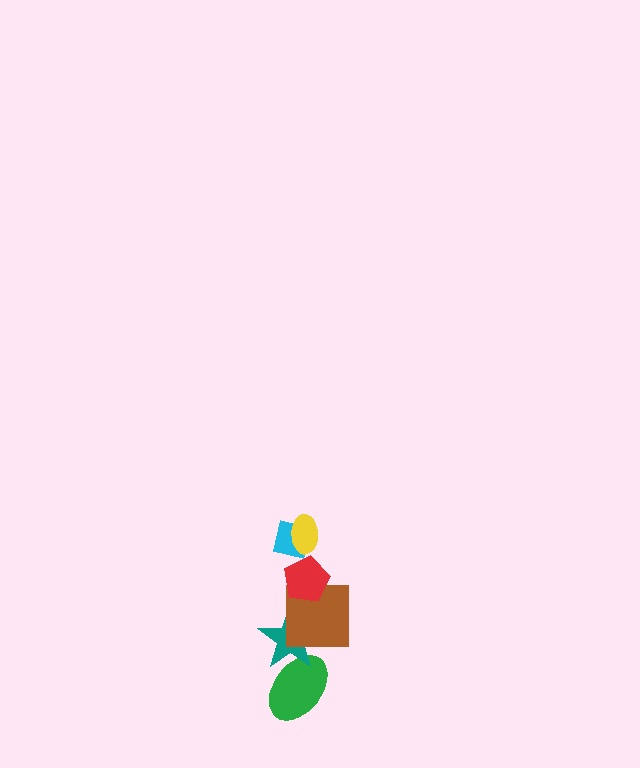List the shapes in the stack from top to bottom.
From top to bottom: the yellow ellipse, the cyan square, the red pentagon, the brown square, the teal star, the green ellipse.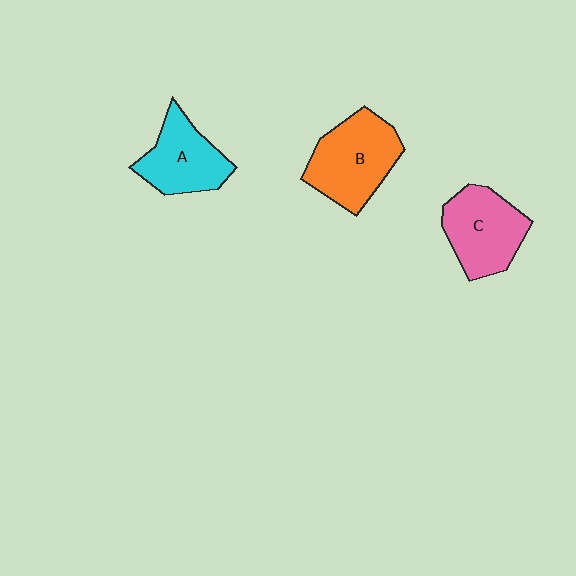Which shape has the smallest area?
Shape A (cyan).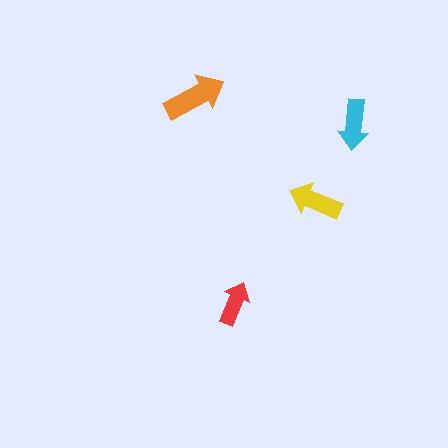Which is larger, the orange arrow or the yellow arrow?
The orange one.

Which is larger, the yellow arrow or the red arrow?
The yellow one.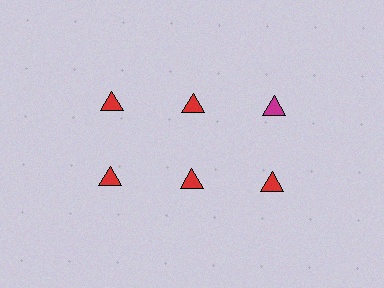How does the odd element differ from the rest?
It has a different color: magenta instead of red.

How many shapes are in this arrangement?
There are 6 shapes arranged in a grid pattern.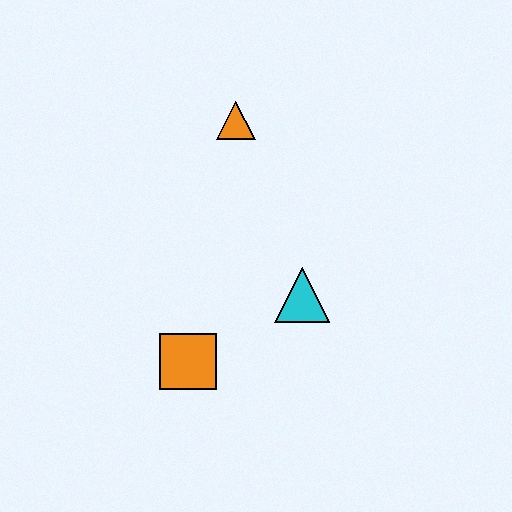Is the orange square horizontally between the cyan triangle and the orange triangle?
No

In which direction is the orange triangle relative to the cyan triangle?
The orange triangle is above the cyan triangle.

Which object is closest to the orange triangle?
The cyan triangle is closest to the orange triangle.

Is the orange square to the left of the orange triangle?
Yes